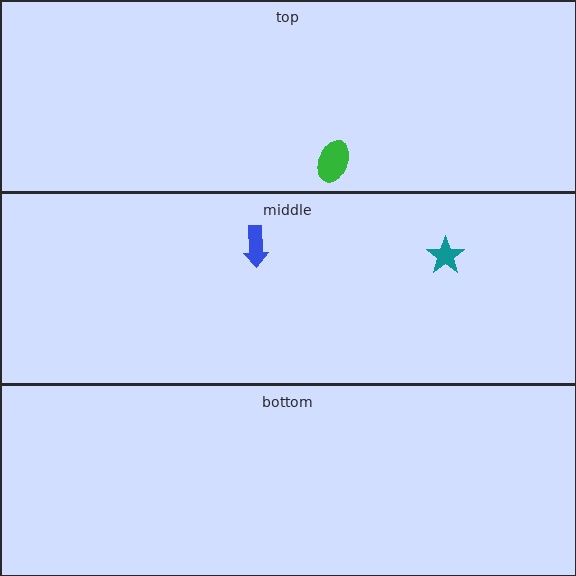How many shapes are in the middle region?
2.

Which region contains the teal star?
The middle region.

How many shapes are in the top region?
1.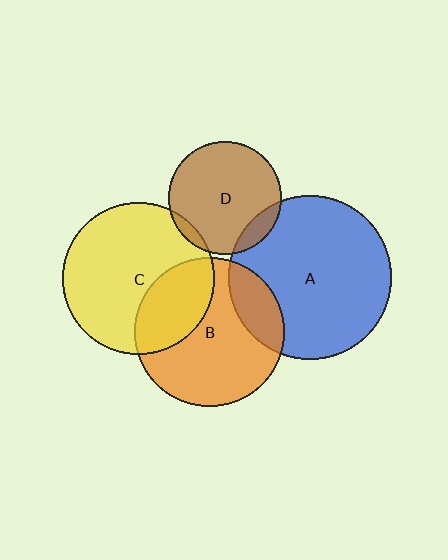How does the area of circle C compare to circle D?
Approximately 1.8 times.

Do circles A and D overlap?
Yes.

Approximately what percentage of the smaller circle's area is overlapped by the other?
Approximately 10%.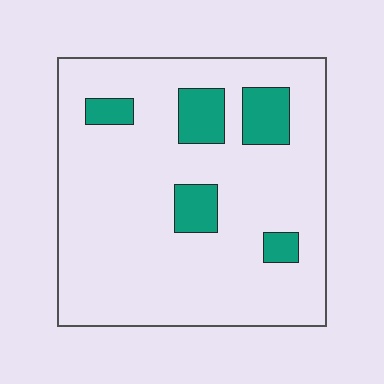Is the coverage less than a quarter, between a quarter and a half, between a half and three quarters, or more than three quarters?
Less than a quarter.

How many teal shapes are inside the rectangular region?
5.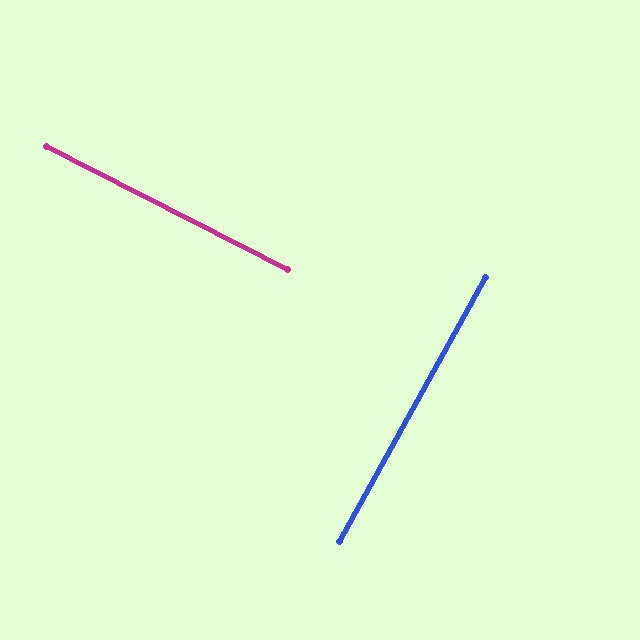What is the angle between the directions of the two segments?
Approximately 88 degrees.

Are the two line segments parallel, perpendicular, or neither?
Perpendicular — they meet at approximately 88°.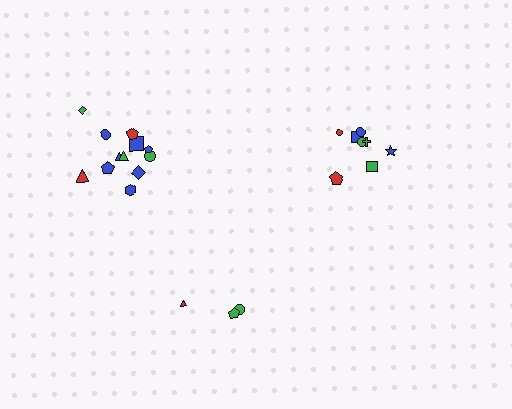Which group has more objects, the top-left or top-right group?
The top-left group.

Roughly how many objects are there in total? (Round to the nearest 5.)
Roughly 25 objects in total.